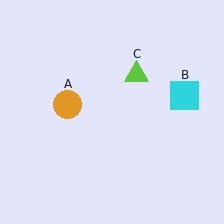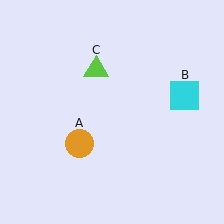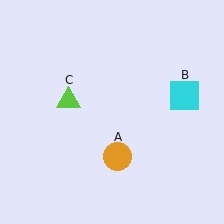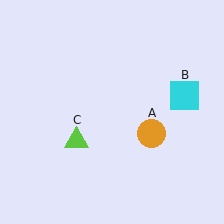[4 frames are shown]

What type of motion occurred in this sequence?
The orange circle (object A), lime triangle (object C) rotated counterclockwise around the center of the scene.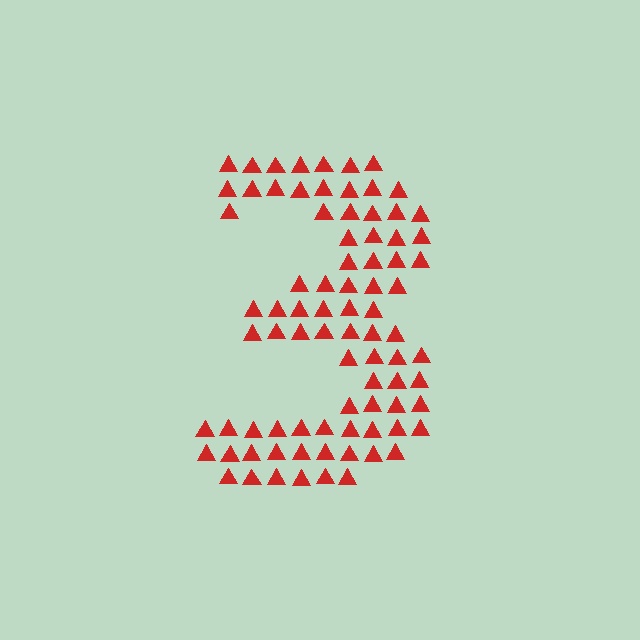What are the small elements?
The small elements are triangles.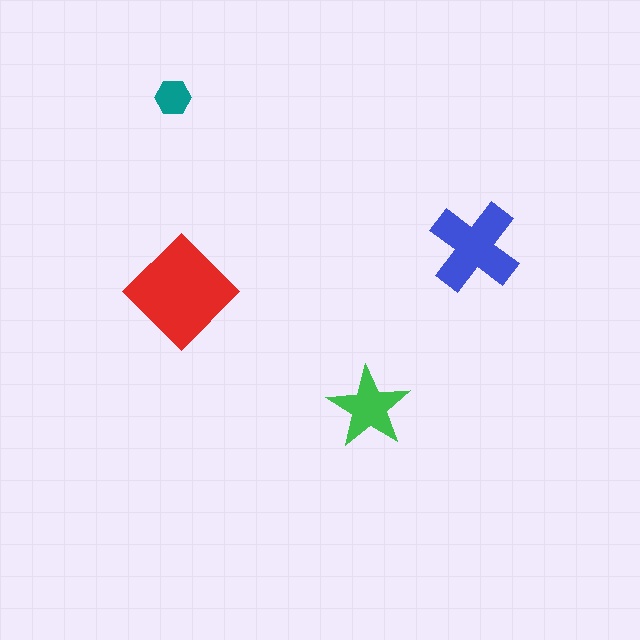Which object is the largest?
The red diamond.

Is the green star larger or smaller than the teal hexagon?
Larger.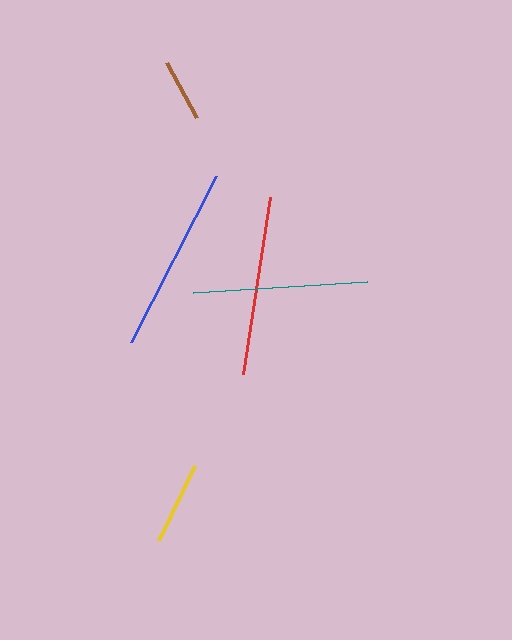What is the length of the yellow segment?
The yellow segment is approximately 84 pixels long.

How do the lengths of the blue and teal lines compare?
The blue and teal lines are approximately the same length.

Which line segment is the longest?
The blue line is the longest at approximately 186 pixels.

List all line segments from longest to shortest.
From longest to shortest: blue, red, teal, yellow, brown.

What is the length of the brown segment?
The brown segment is approximately 63 pixels long.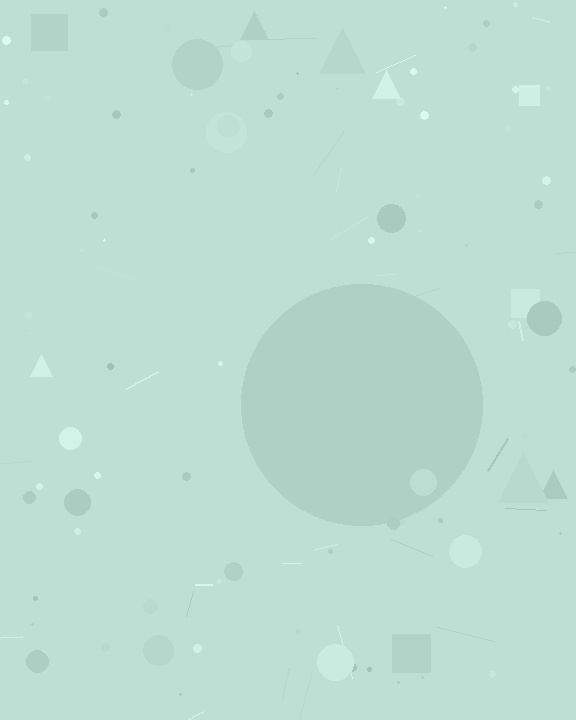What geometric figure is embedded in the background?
A circle is embedded in the background.